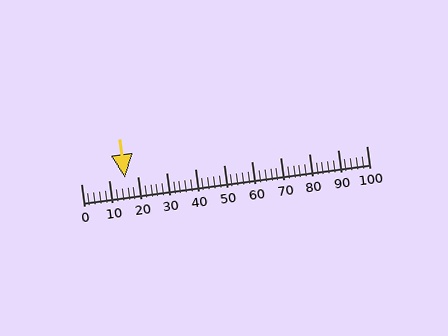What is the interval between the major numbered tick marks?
The major tick marks are spaced 10 units apart.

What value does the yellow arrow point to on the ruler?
The yellow arrow points to approximately 16.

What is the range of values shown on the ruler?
The ruler shows values from 0 to 100.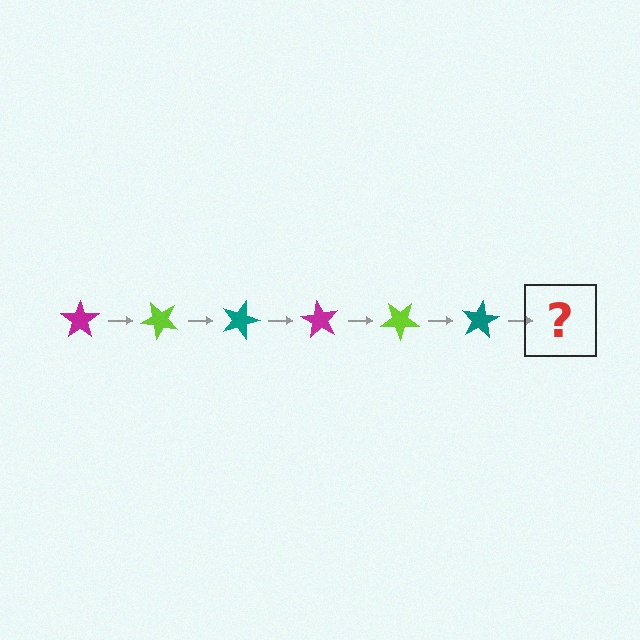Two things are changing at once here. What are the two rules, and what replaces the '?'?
The two rules are that it rotates 45 degrees each step and the color cycles through magenta, lime, and teal. The '?' should be a magenta star, rotated 270 degrees from the start.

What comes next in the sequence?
The next element should be a magenta star, rotated 270 degrees from the start.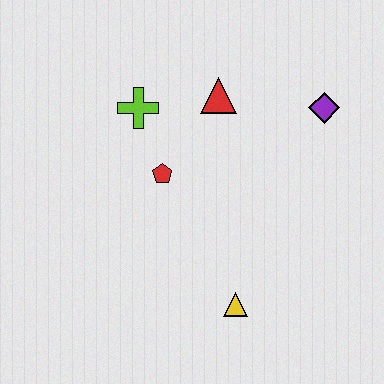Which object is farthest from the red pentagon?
The purple diamond is farthest from the red pentagon.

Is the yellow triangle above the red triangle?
No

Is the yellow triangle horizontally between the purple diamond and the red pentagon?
Yes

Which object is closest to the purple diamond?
The red triangle is closest to the purple diamond.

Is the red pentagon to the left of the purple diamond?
Yes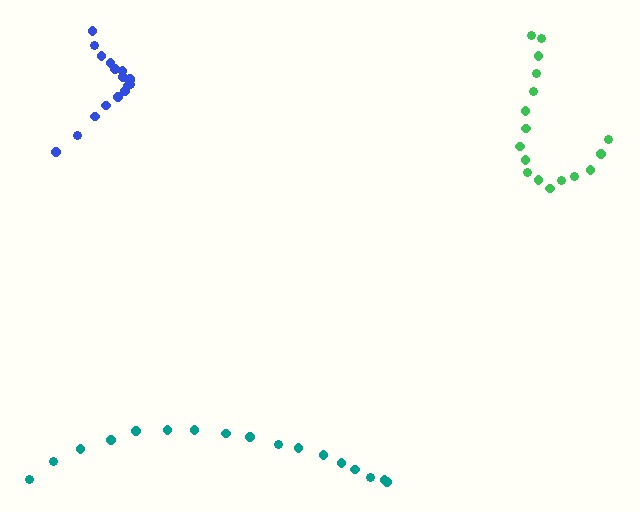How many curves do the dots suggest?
There are 3 distinct paths.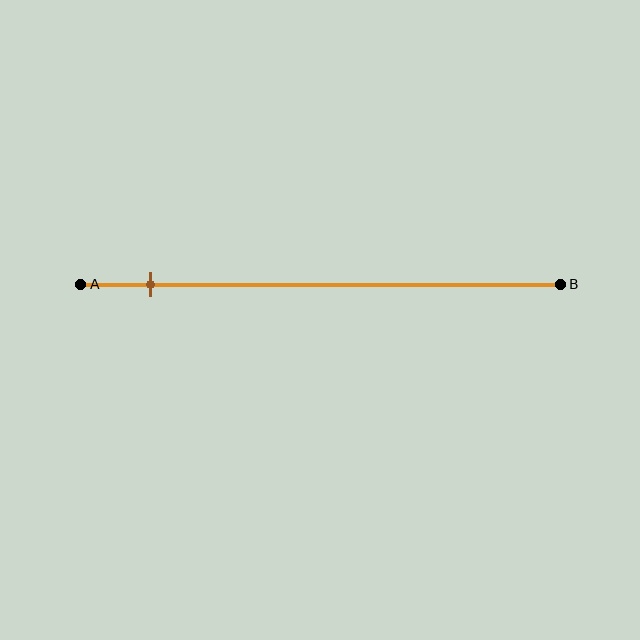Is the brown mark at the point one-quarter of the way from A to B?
No, the mark is at about 15% from A, not at the 25% one-quarter point.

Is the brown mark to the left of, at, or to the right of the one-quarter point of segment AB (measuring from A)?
The brown mark is to the left of the one-quarter point of segment AB.